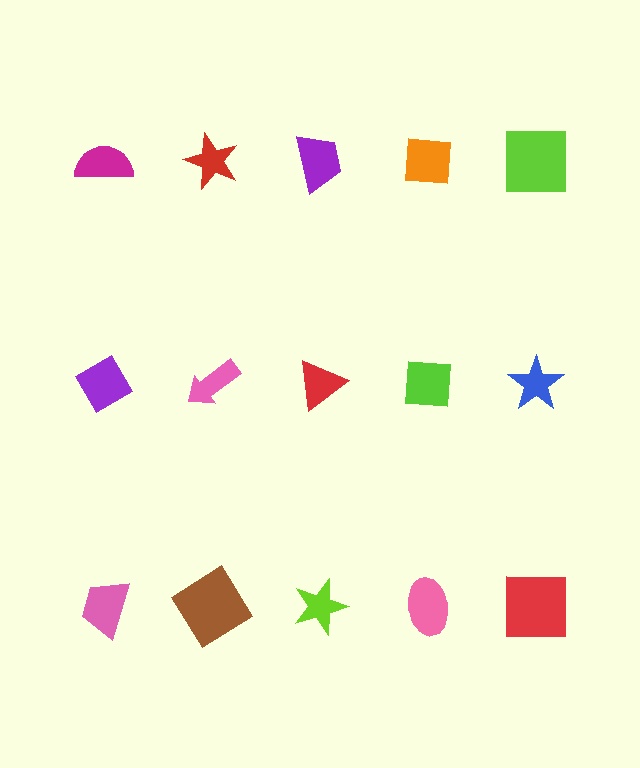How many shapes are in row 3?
5 shapes.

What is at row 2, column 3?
A red triangle.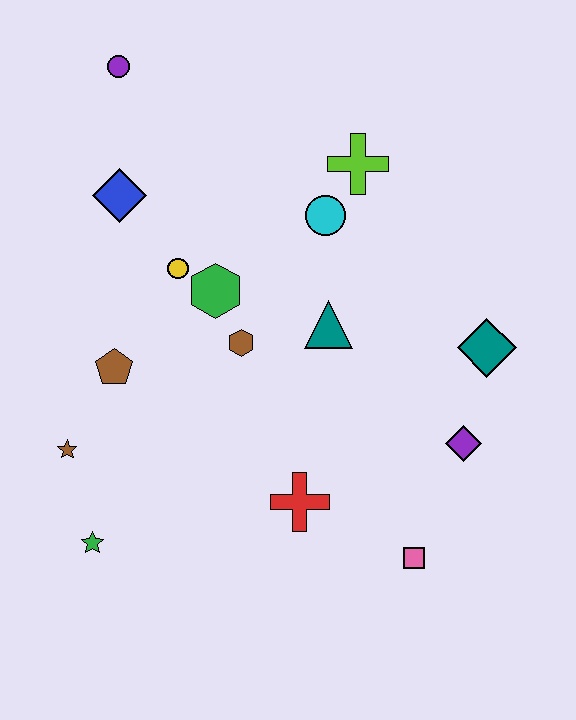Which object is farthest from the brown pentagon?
The teal diamond is farthest from the brown pentagon.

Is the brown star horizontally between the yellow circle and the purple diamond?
No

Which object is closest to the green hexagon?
The yellow circle is closest to the green hexagon.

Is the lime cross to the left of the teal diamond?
Yes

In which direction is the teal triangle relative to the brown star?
The teal triangle is to the right of the brown star.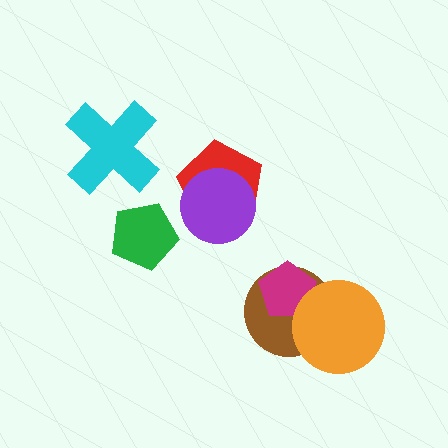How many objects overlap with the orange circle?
2 objects overlap with the orange circle.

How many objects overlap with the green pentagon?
0 objects overlap with the green pentagon.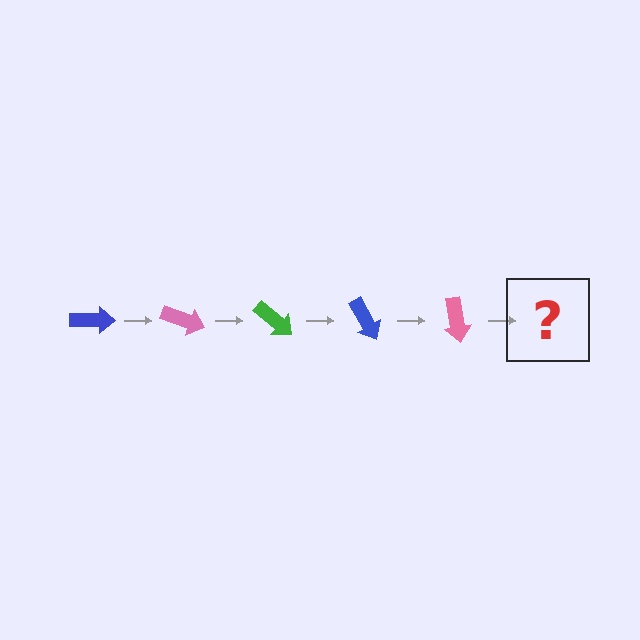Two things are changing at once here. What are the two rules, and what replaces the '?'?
The two rules are that it rotates 20 degrees each step and the color cycles through blue, pink, and green. The '?' should be a green arrow, rotated 100 degrees from the start.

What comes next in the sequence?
The next element should be a green arrow, rotated 100 degrees from the start.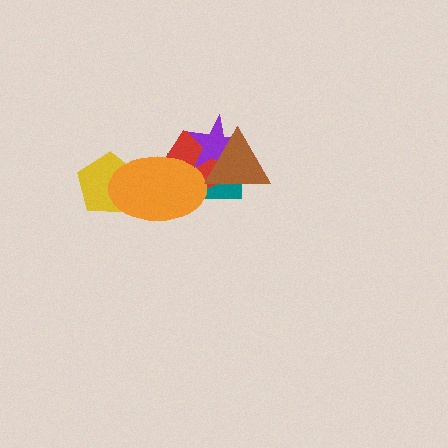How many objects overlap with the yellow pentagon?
1 object overlaps with the yellow pentagon.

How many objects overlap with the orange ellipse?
3 objects overlap with the orange ellipse.